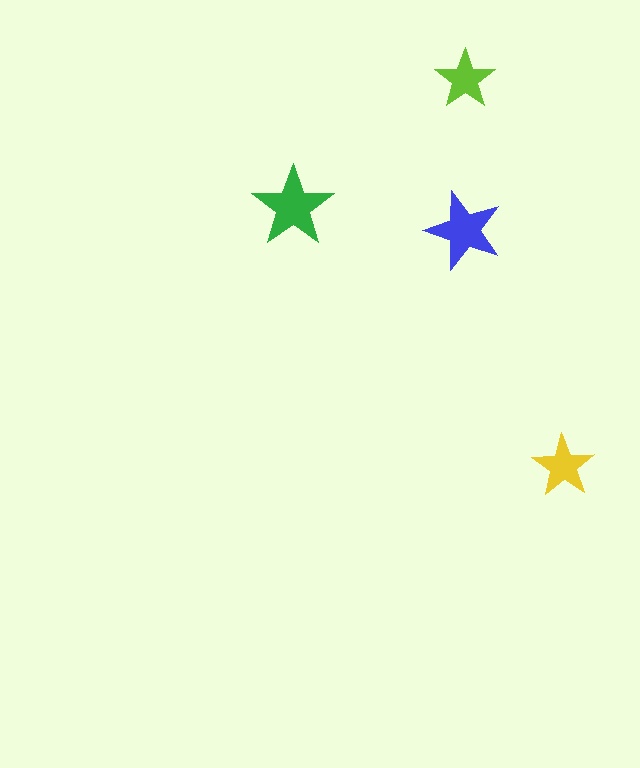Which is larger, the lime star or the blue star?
The blue one.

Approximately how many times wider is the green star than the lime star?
About 1.5 times wider.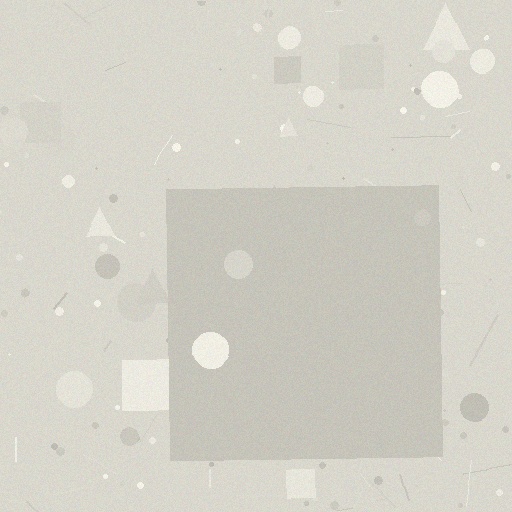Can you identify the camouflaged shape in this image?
The camouflaged shape is a square.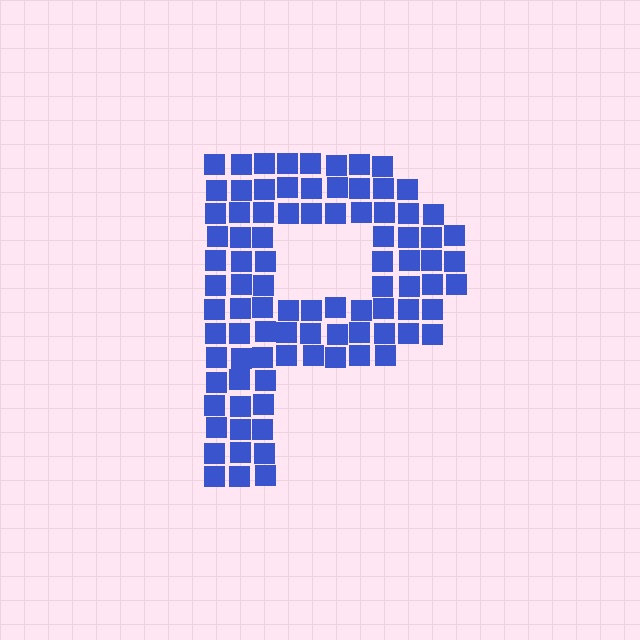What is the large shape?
The large shape is the letter P.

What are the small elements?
The small elements are squares.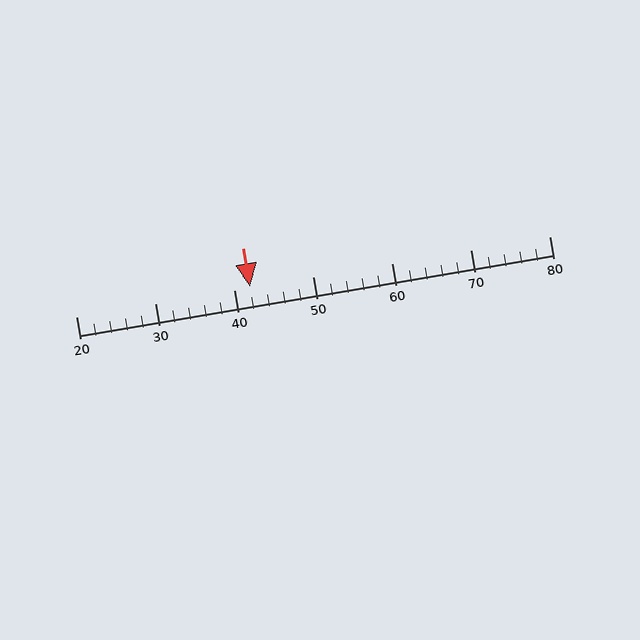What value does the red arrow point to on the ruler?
The red arrow points to approximately 42.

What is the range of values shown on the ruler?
The ruler shows values from 20 to 80.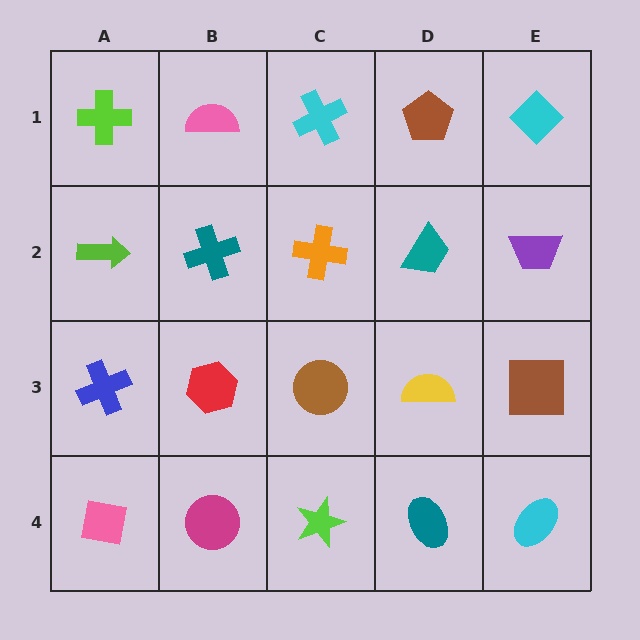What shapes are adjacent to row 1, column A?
A lime arrow (row 2, column A), a pink semicircle (row 1, column B).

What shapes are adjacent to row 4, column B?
A red hexagon (row 3, column B), a pink square (row 4, column A), a lime star (row 4, column C).